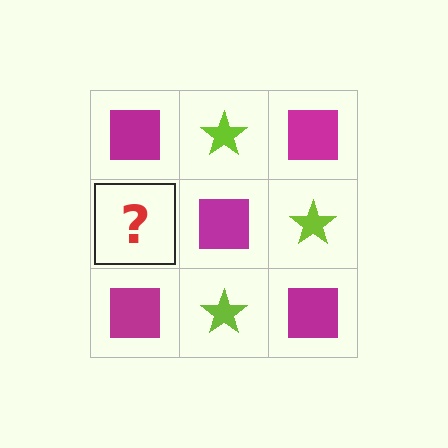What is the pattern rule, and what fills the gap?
The rule is that it alternates magenta square and lime star in a checkerboard pattern. The gap should be filled with a lime star.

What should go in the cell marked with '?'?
The missing cell should contain a lime star.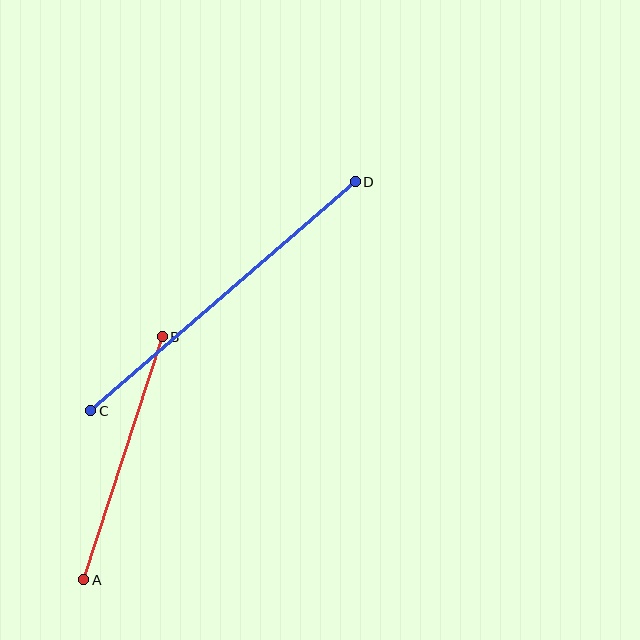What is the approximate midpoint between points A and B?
The midpoint is at approximately (123, 458) pixels.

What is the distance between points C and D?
The distance is approximately 350 pixels.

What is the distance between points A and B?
The distance is approximately 255 pixels.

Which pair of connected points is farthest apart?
Points C and D are farthest apart.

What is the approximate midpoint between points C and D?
The midpoint is at approximately (223, 296) pixels.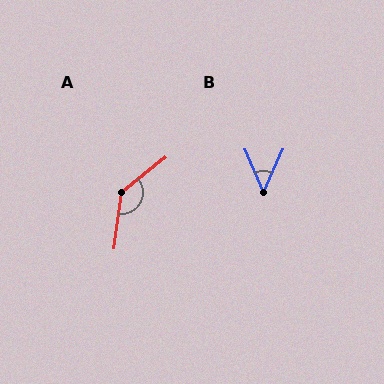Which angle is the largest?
A, at approximately 136 degrees.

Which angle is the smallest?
B, at approximately 47 degrees.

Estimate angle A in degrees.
Approximately 136 degrees.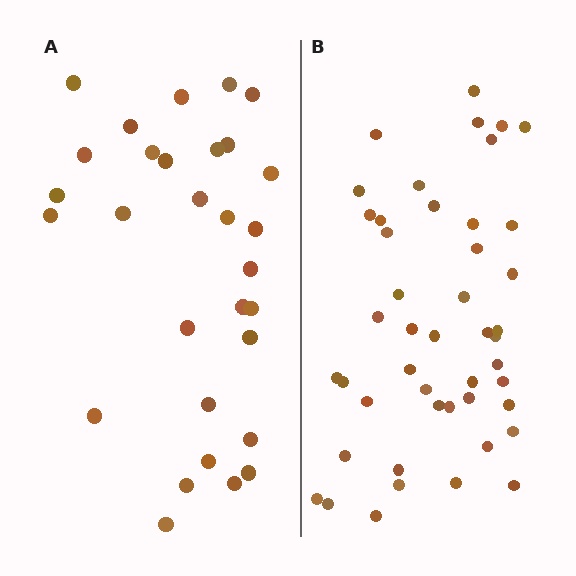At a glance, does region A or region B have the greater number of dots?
Region B (the right region) has more dots.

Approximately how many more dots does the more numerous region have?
Region B has approximately 15 more dots than region A.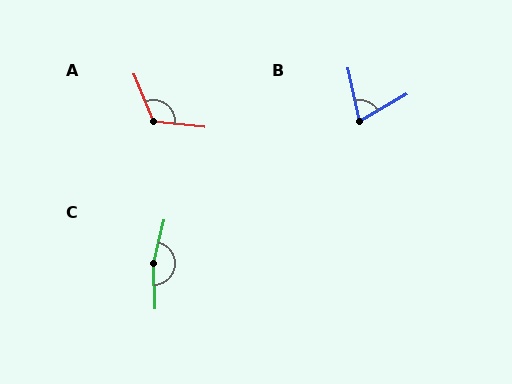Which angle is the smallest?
B, at approximately 72 degrees.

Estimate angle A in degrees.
Approximately 118 degrees.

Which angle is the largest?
C, at approximately 164 degrees.